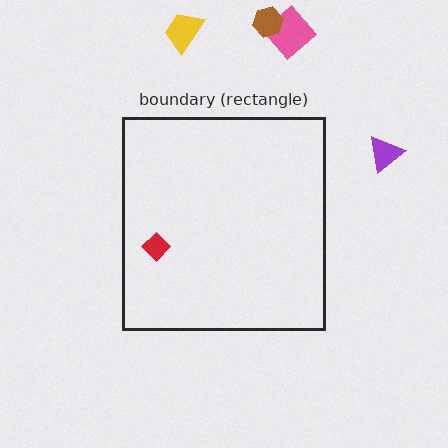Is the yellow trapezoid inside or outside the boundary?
Outside.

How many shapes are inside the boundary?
1 inside, 4 outside.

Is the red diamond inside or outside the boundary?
Inside.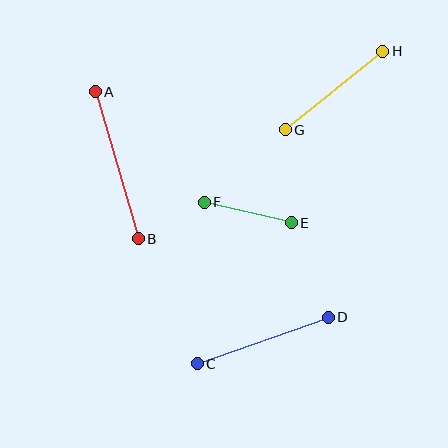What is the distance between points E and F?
The distance is approximately 90 pixels.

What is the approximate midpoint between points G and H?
The midpoint is at approximately (334, 91) pixels.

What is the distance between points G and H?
The distance is approximately 125 pixels.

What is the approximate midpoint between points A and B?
The midpoint is at approximately (117, 165) pixels.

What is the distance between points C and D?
The distance is approximately 139 pixels.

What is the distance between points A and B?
The distance is approximately 153 pixels.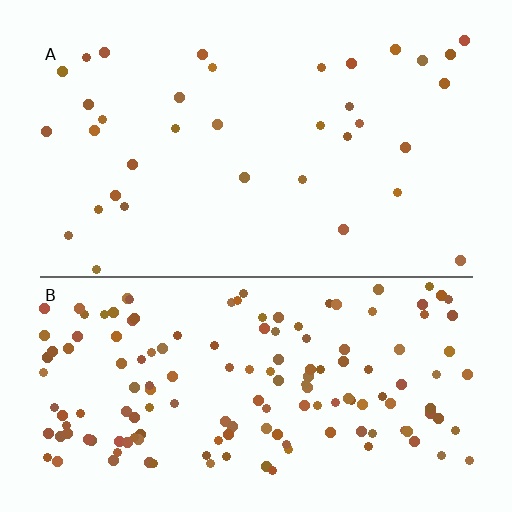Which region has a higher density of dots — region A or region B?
B (the bottom).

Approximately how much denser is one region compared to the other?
Approximately 4.3× — region B over region A.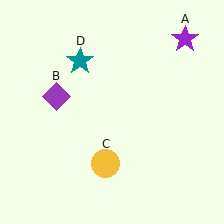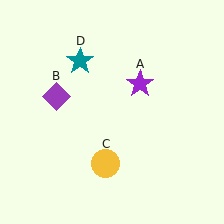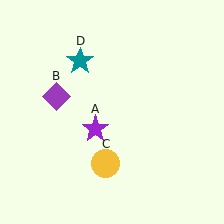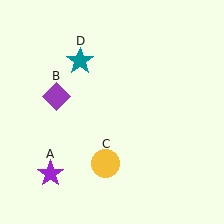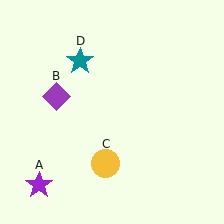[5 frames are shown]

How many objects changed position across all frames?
1 object changed position: purple star (object A).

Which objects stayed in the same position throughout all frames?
Purple diamond (object B) and yellow circle (object C) and teal star (object D) remained stationary.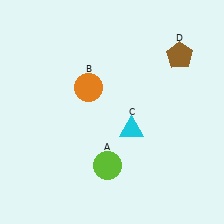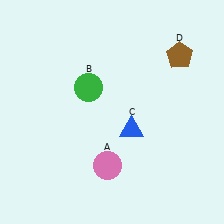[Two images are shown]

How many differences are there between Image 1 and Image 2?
There are 3 differences between the two images.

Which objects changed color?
A changed from lime to pink. B changed from orange to green. C changed from cyan to blue.